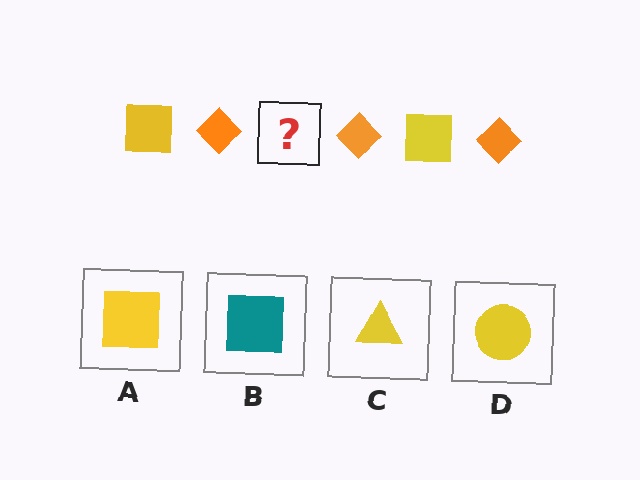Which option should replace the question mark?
Option A.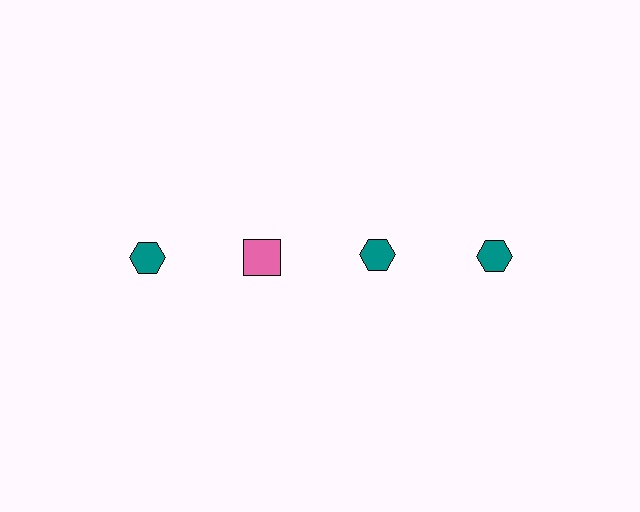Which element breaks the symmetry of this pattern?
The pink square in the top row, second from left column breaks the symmetry. All other shapes are teal hexagons.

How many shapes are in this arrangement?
There are 4 shapes arranged in a grid pattern.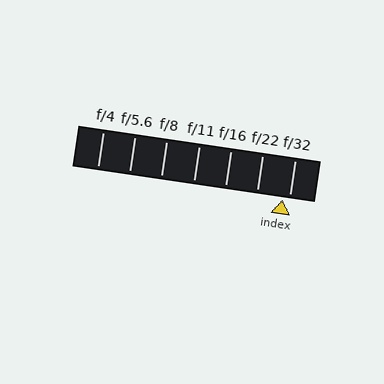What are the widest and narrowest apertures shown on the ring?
The widest aperture shown is f/4 and the narrowest is f/32.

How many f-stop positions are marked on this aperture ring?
There are 7 f-stop positions marked.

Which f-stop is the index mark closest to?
The index mark is closest to f/32.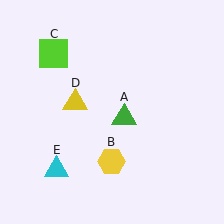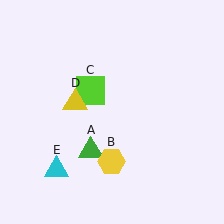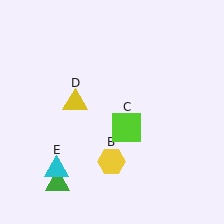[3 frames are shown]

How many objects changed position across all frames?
2 objects changed position: green triangle (object A), lime square (object C).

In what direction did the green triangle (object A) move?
The green triangle (object A) moved down and to the left.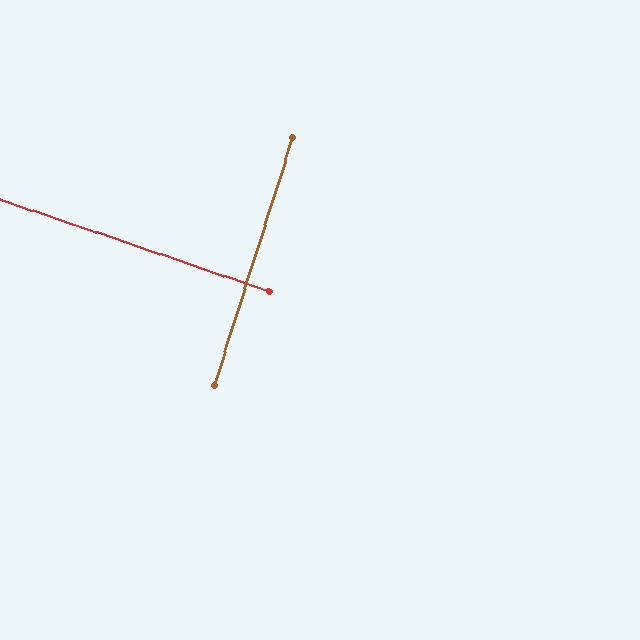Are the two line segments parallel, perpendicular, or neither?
Perpendicular — they meet at approximately 89°.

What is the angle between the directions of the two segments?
Approximately 89 degrees.